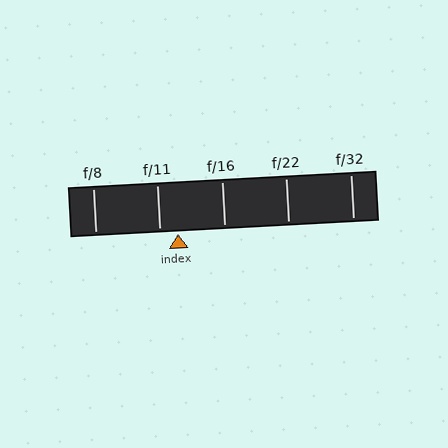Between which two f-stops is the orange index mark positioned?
The index mark is between f/11 and f/16.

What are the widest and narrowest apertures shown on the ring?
The widest aperture shown is f/8 and the narrowest is f/32.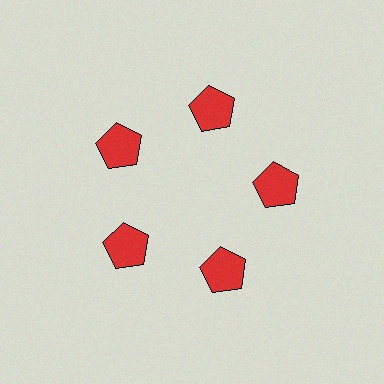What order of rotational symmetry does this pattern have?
This pattern has 5-fold rotational symmetry.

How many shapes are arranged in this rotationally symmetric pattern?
There are 5 shapes, arranged in 5 groups of 1.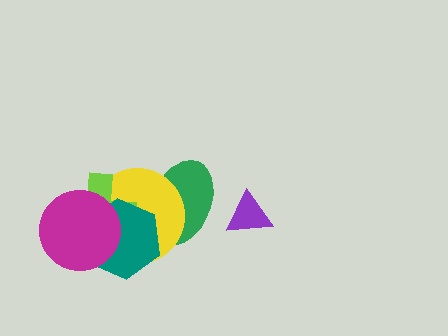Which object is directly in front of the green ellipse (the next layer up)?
The yellow circle is directly in front of the green ellipse.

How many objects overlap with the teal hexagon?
4 objects overlap with the teal hexagon.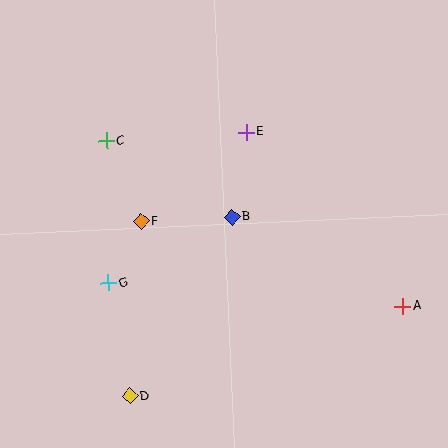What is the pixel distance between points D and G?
The distance between D and G is 115 pixels.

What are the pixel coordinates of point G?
Point G is at (108, 283).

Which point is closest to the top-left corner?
Point C is closest to the top-left corner.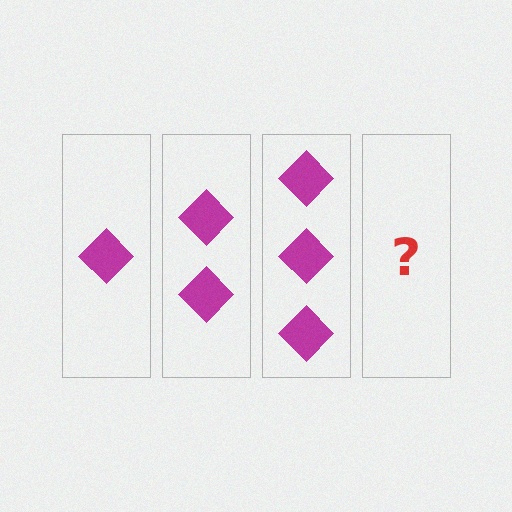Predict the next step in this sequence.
The next step is 4 diamonds.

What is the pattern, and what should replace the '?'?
The pattern is that each step adds one more diamond. The '?' should be 4 diamonds.